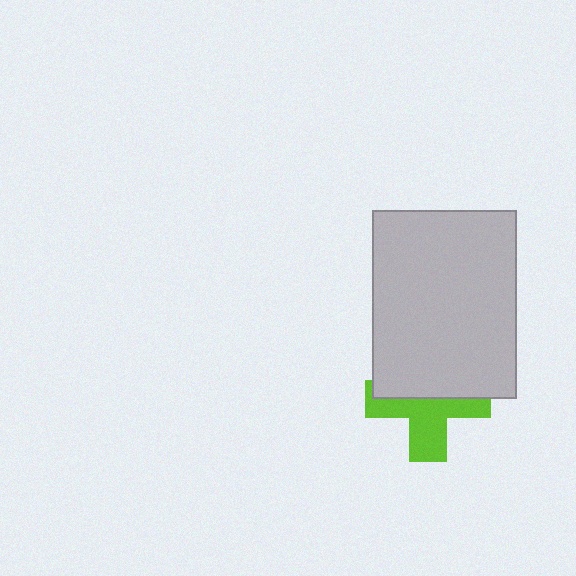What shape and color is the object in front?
The object in front is a light gray rectangle.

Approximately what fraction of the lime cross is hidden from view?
Roughly 50% of the lime cross is hidden behind the light gray rectangle.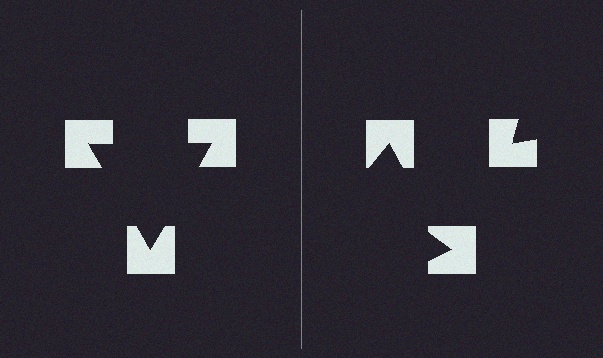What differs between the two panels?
The notched squares are positioned identically on both sides; only the wedge orientations differ. On the left they align to a triangle; on the right they are misaligned.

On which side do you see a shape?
An illusory triangle appears on the left side. On the right side the wedge cuts are rotated, so no coherent shape forms.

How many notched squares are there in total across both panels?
6 — 3 on each side.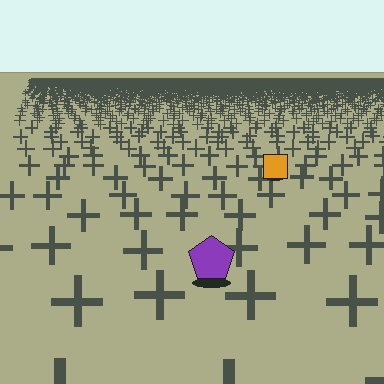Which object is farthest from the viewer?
The orange square is farthest from the viewer. It appears smaller and the ground texture around it is denser.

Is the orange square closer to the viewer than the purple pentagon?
No. The purple pentagon is closer — you can tell from the texture gradient: the ground texture is coarser near it.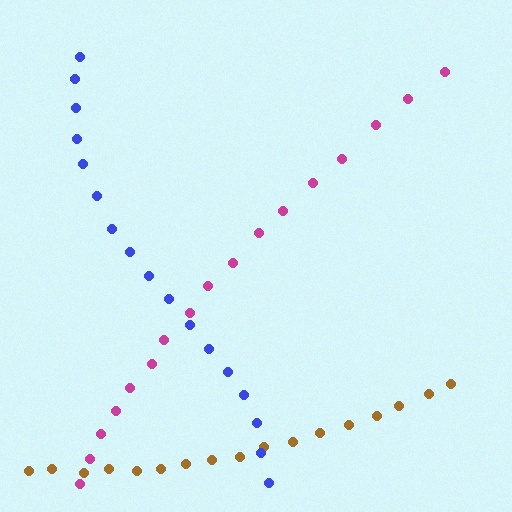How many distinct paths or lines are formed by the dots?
There are 3 distinct paths.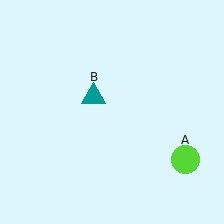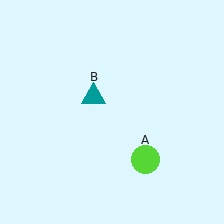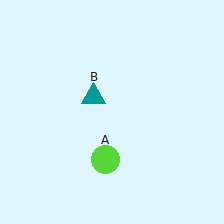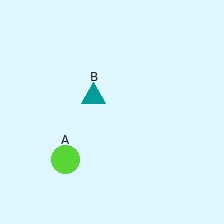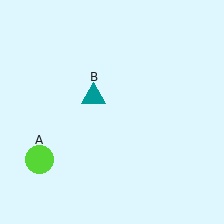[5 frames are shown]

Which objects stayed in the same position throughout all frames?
Teal triangle (object B) remained stationary.